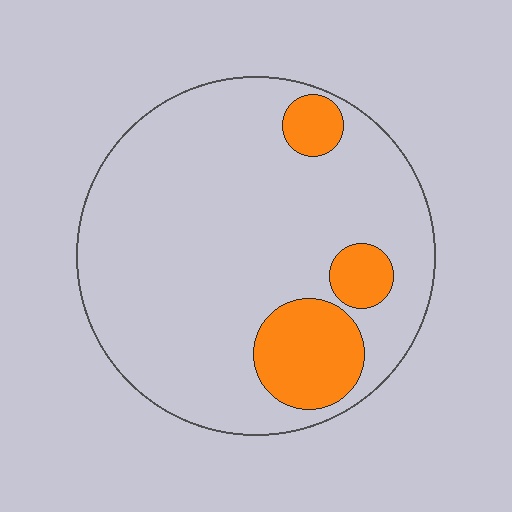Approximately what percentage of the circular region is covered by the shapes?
Approximately 15%.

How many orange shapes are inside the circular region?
3.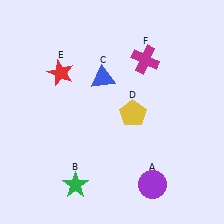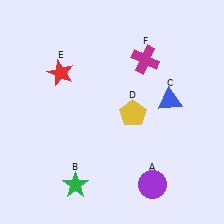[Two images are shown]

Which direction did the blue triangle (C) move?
The blue triangle (C) moved right.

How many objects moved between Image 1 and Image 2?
1 object moved between the two images.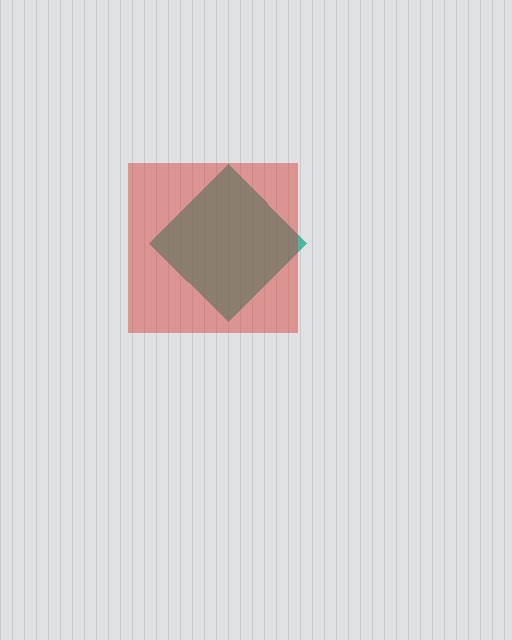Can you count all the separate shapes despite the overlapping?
Yes, there are 2 separate shapes.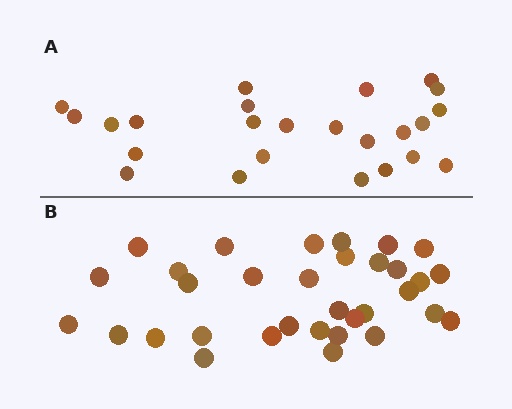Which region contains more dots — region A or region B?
Region B (the bottom region) has more dots.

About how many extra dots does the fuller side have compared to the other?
Region B has roughly 8 or so more dots than region A.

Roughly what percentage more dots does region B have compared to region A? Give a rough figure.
About 40% more.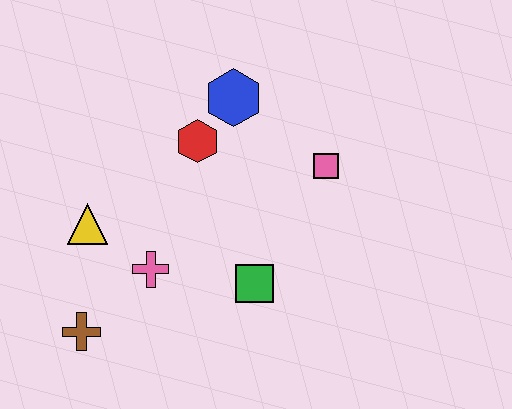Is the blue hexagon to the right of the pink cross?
Yes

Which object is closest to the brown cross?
The pink cross is closest to the brown cross.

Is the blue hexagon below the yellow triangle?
No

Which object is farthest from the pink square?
The brown cross is farthest from the pink square.